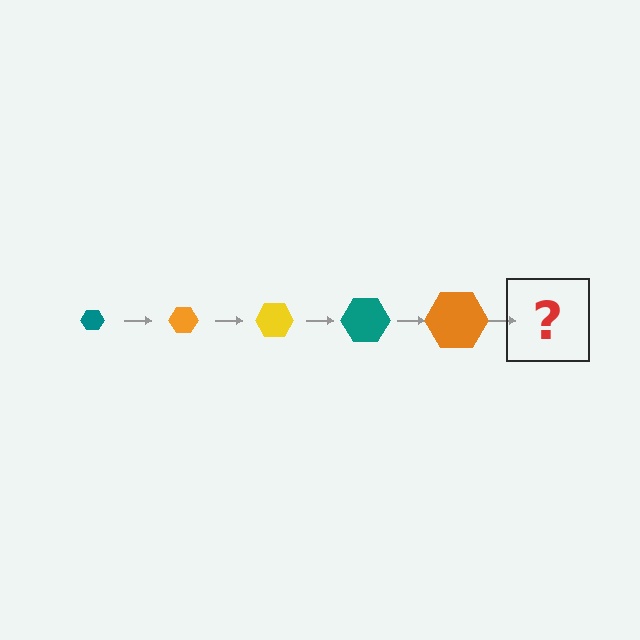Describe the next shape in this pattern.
It should be a yellow hexagon, larger than the previous one.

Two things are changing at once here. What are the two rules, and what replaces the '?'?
The two rules are that the hexagon grows larger each step and the color cycles through teal, orange, and yellow. The '?' should be a yellow hexagon, larger than the previous one.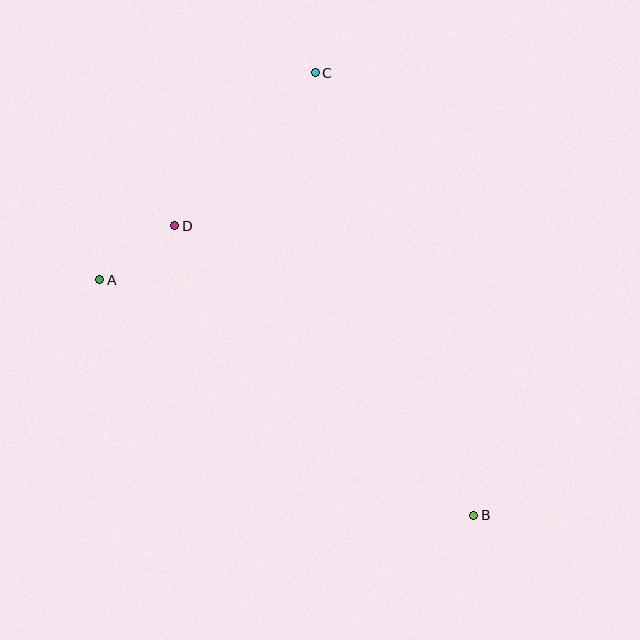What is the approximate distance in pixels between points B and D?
The distance between B and D is approximately 416 pixels.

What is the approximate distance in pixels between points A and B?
The distance between A and B is approximately 442 pixels.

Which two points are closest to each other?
Points A and D are closest to each other.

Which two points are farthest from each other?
Points B and C are farthest from each other.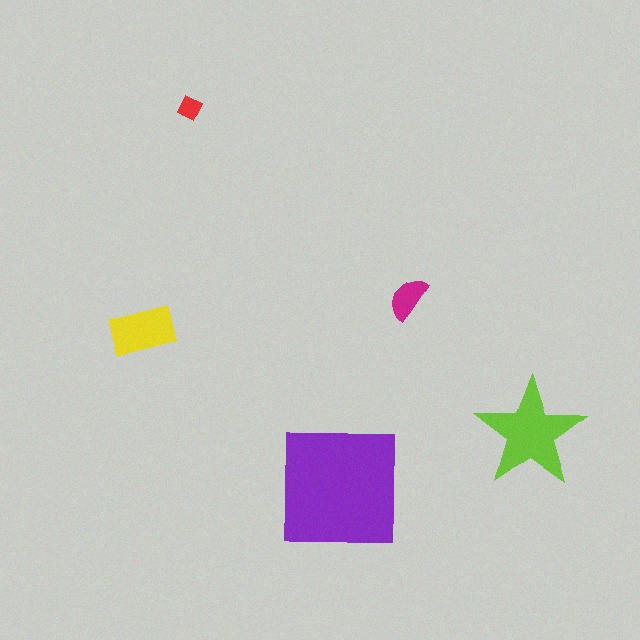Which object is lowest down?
The purple square is bottommost.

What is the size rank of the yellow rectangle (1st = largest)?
3rd.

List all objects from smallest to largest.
The red diamond, the magenta semicircle, the yellow rectangle, the lime star, the purple square.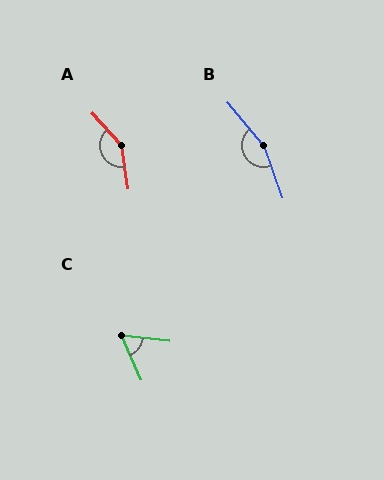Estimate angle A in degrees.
Approximately 146 degrees.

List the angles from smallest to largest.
C (60°), A (146°), B (159°).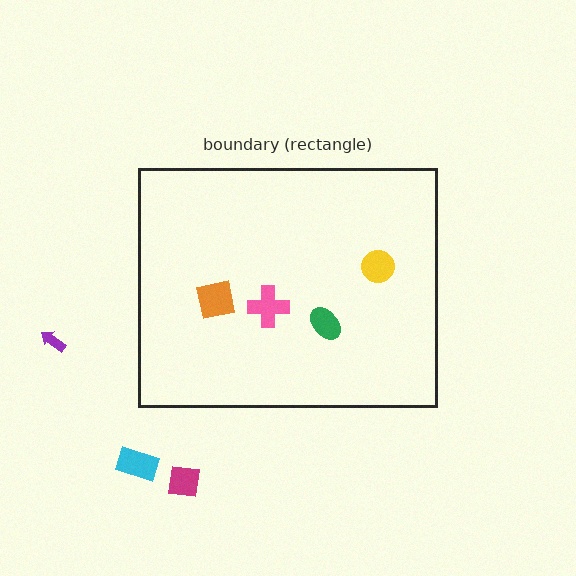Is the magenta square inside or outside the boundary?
Outside.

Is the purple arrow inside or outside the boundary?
Outside.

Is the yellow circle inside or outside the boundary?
Inside.